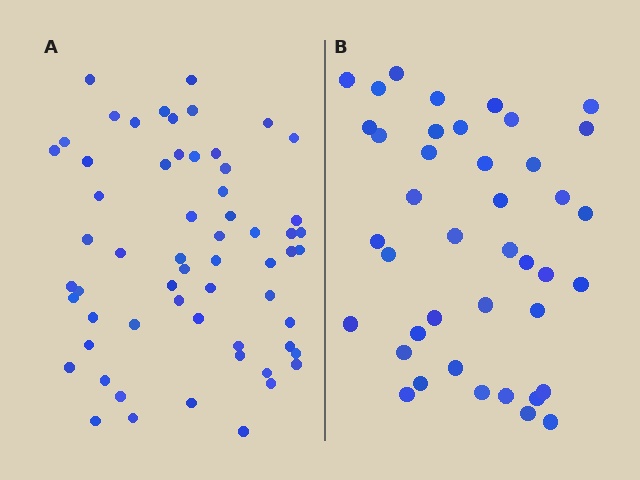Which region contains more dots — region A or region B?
Region A (the left region) has more dots.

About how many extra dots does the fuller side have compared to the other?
Region A has approximately 20 more dots than region B.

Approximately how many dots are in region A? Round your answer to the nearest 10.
About 60 dots.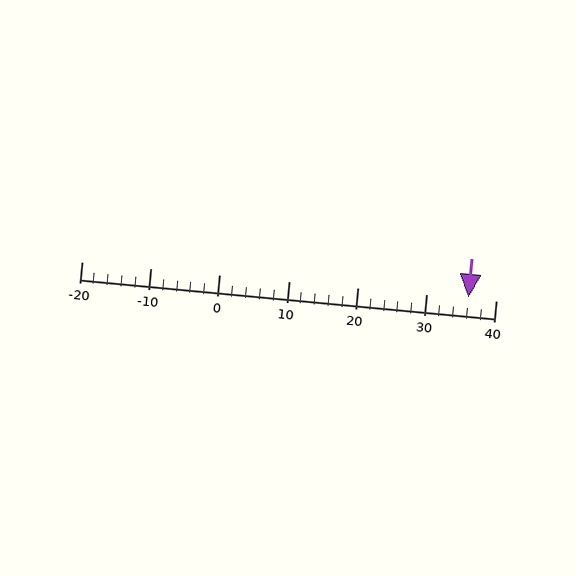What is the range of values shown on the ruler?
The ruler shows values from -20 to 40.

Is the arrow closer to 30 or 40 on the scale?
The arrow is closer to 40.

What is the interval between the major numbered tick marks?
The major tick marks are spaced 10 units apart.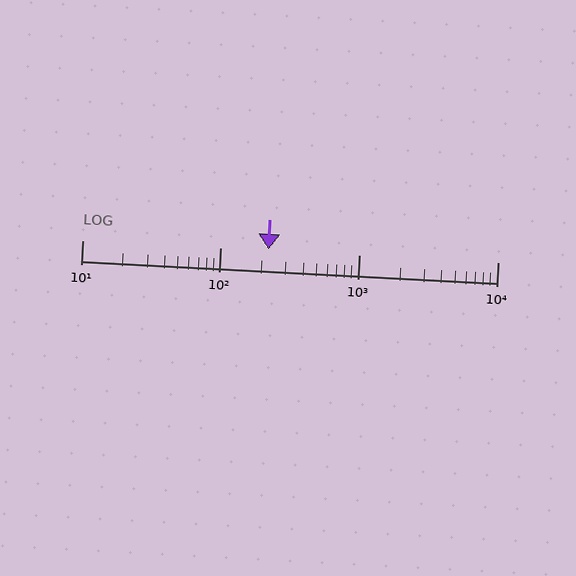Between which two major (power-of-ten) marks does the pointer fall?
The pointer is between 100 and 1000.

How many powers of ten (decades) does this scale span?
The scale spans 3 decades, from 10 to 10000.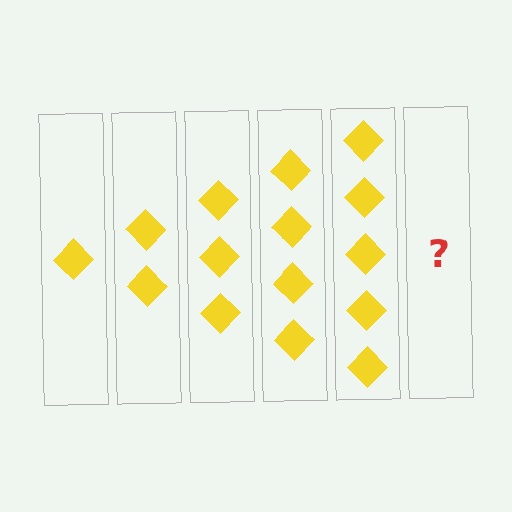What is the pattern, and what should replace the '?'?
The pattern is that each step adds one more diamond. The '?' should be 6 diamonds.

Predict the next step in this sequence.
The next step is 6 diamonds.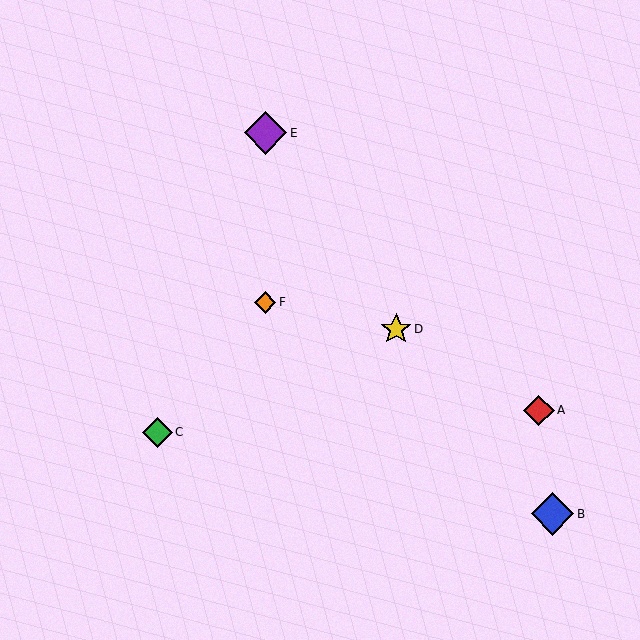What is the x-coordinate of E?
Object E is at x≈265.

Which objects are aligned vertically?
Objects E, F are aligned vertically.